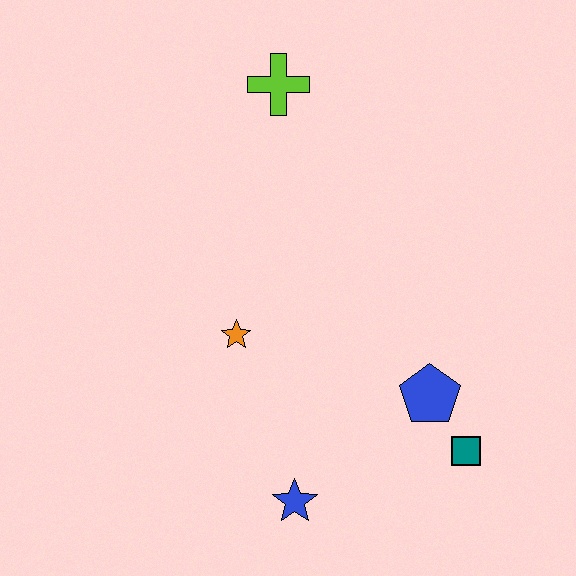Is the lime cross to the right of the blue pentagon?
No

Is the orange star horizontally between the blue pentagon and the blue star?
No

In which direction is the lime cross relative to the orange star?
The lime cross is above the orange star.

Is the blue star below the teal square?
Yes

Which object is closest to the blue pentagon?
The teal square is closest to the blue pentagon.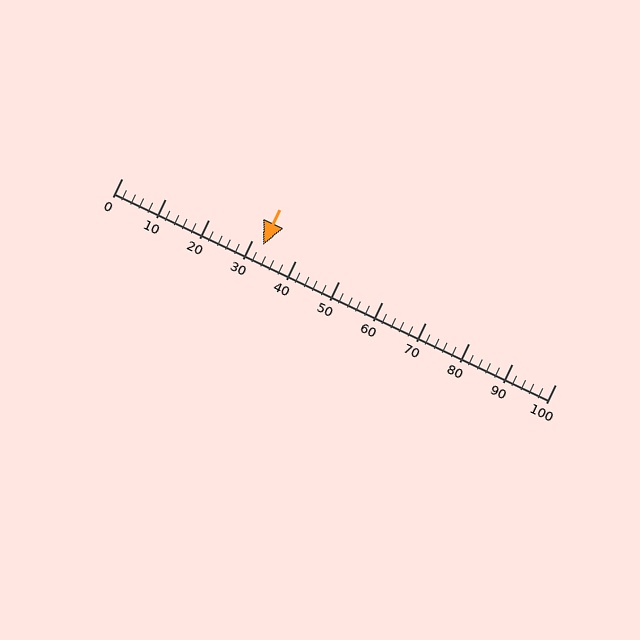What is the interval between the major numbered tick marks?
The major tick marks are spaced 10 units apart.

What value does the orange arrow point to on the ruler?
The orange arrow points to approximately 33.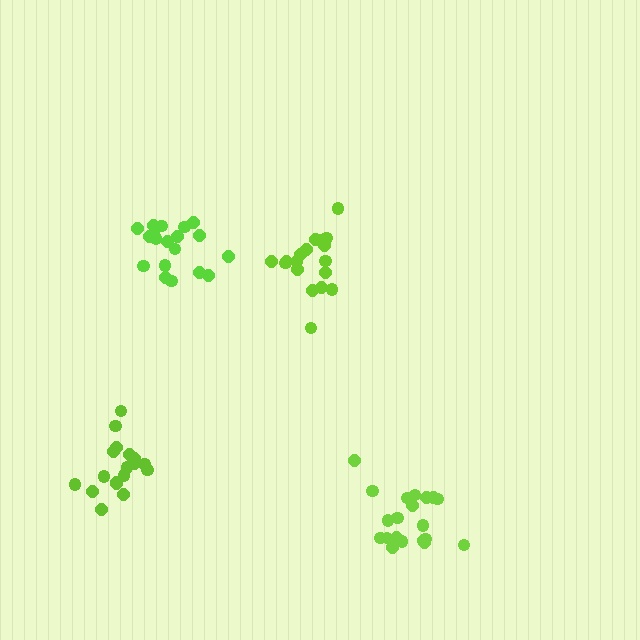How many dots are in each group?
Group 1: 18 dots, Group 2: 20 dots, Group 3: 19 dots, Group 4: 18 dots (75 total).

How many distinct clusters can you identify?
There are 4 distinct clusters.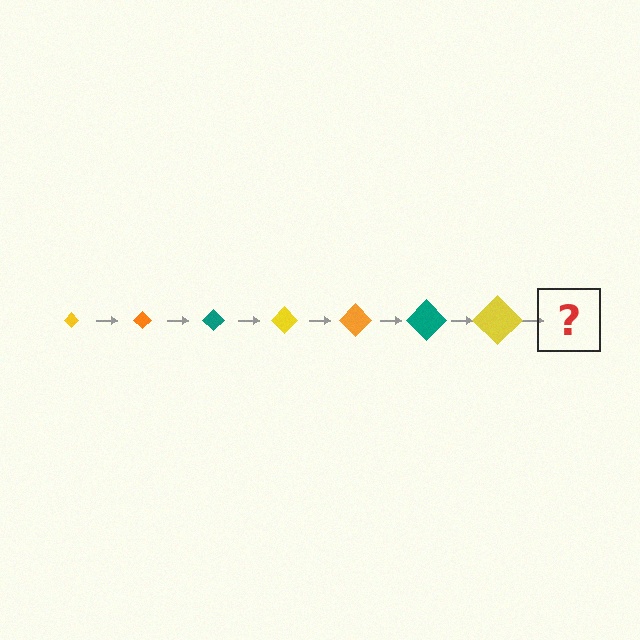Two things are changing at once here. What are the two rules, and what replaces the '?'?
The two rules are that the diamond grows larger each step and the color cycles through yellow, orange, and teal. The '?' should be an orange diamond, larger than the previous one.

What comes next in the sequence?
The next element should be an orange diamond, larger than the previous one.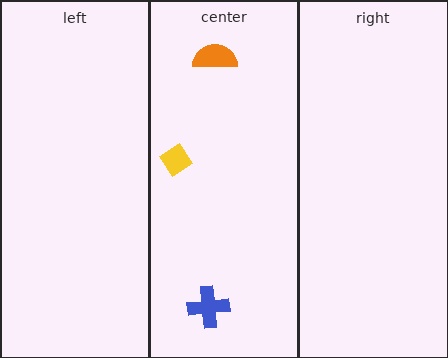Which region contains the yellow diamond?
The center region.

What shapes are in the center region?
The orange semicircle, the yellow diamond, the blue cross.